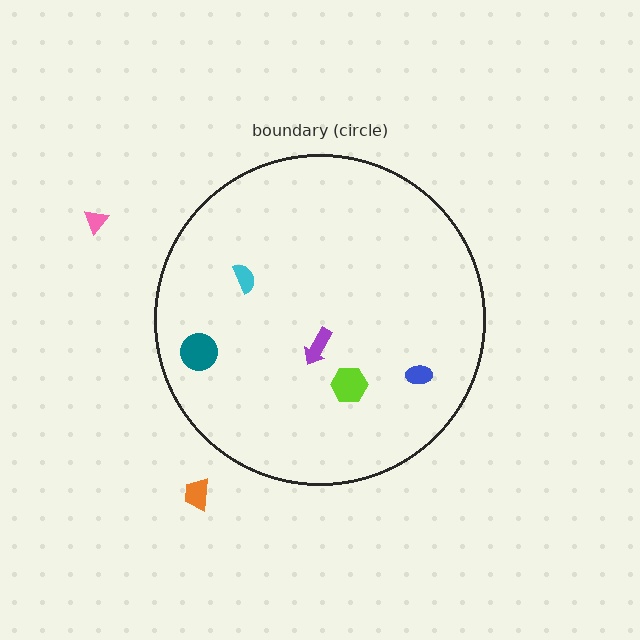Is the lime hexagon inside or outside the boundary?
Inside.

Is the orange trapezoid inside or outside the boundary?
Outside.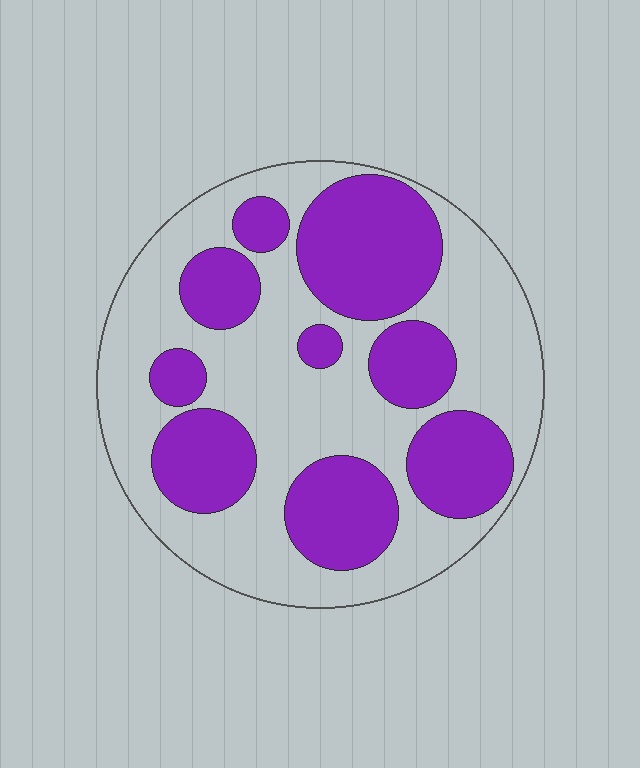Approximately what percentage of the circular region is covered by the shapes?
Approximately 40%.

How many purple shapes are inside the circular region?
9.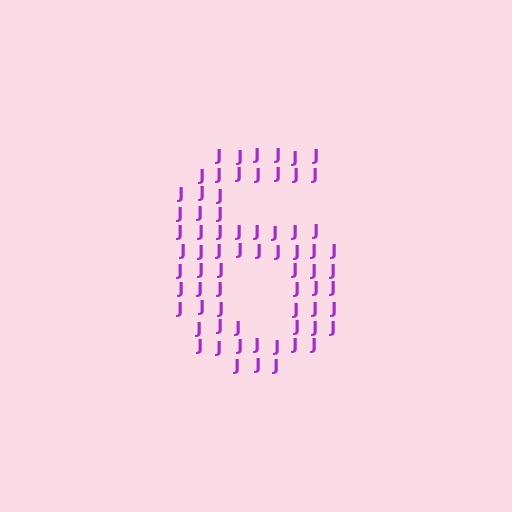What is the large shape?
The large shape is the digit 6.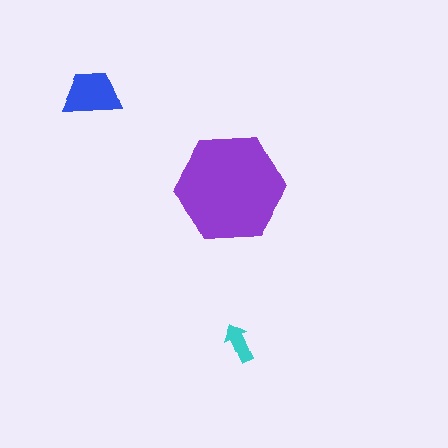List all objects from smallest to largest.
The cyan arrow, the blue trapezoid, the purple hexagon.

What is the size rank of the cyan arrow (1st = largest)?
3rd.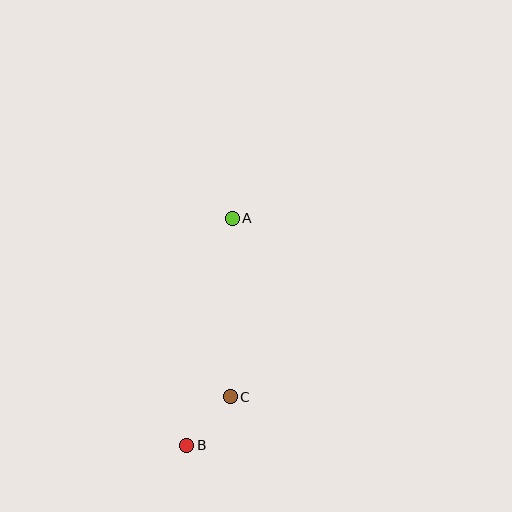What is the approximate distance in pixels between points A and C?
The distance between A and C is approximately 179 pixels.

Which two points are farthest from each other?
Points A and B are farthest from each other.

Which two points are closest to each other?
Points B and C are closest to each other.